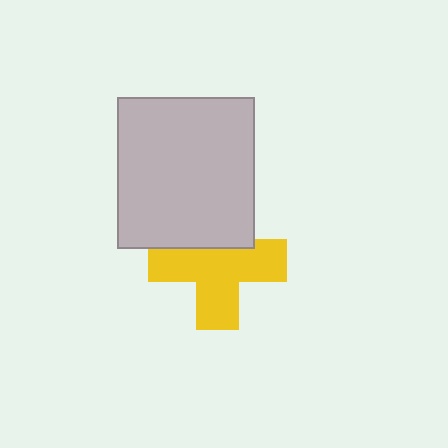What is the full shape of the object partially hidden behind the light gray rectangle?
The partially hidden object is a yellow cross.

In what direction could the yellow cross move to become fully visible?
The yellow cross could move down. That would shift it out from behind the light gray rectangle entirely.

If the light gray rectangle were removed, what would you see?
You would see the complete yellow cross.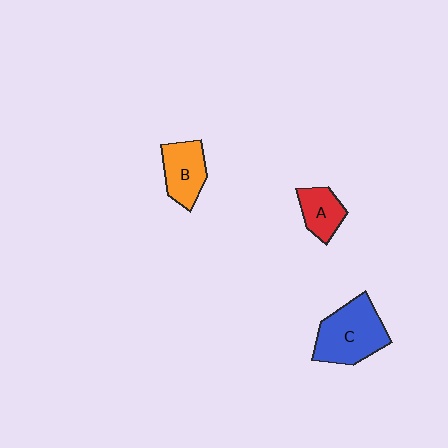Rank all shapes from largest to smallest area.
From largest to smallest: C (blue), B (orange), A (red).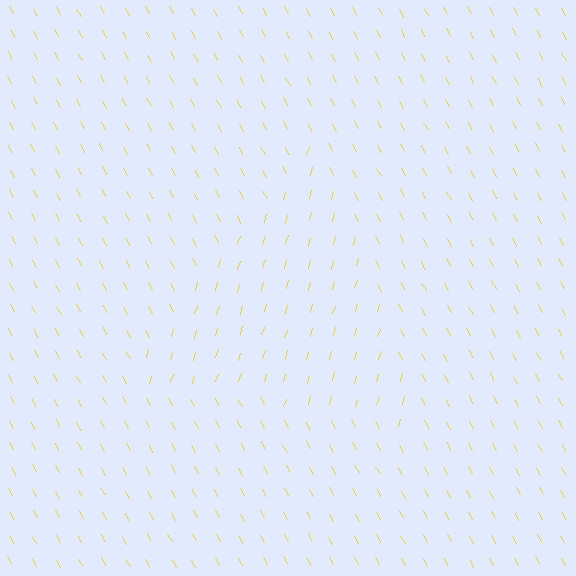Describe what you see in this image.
The image is filled with small yellow line segments. A triangle region in the image has lines oriented differently from the surrounding lines, creating a visible texture boundary.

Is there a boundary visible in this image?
Yes, there is a texture boundary formed by a change in line orientation.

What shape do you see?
I see a triangle.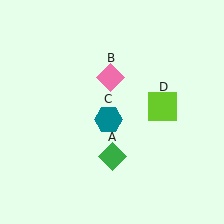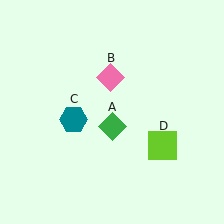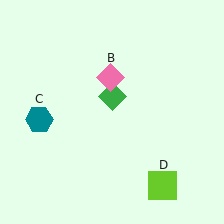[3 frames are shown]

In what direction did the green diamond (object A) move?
The green diamond (object A) moved up.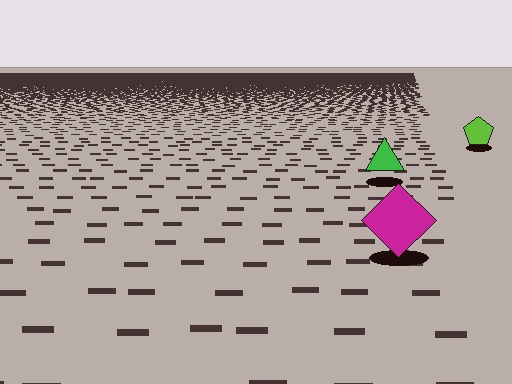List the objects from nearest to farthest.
From nearest to farthest: the magenta diamond, the green triangle, the lime pentagon.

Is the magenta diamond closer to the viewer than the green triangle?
Yes. The magenta diamond is closer — you can tell from the texture gradient: the ground texture is coarser near it.